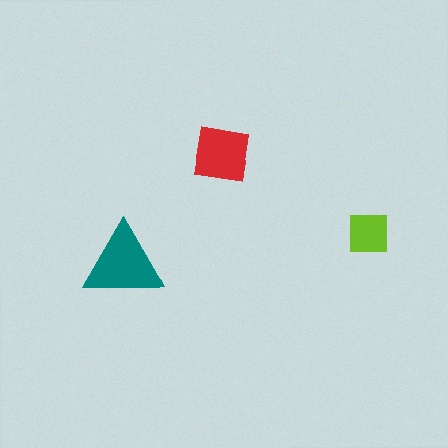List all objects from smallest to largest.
The lime square, the red square, the teal triangle.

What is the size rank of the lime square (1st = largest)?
3rd.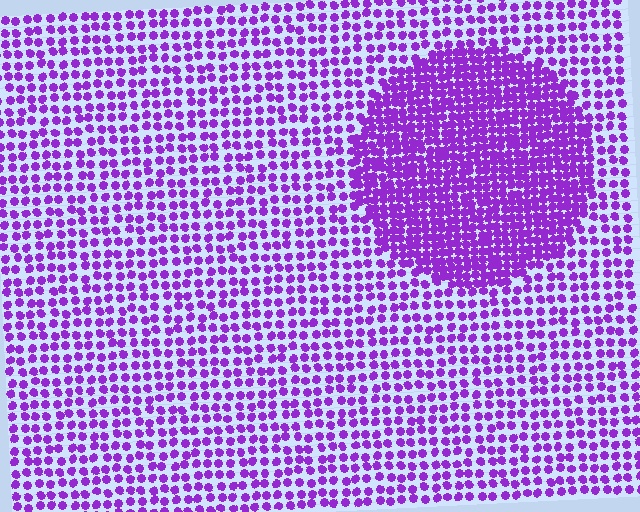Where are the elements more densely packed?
The elements are more densely packed inside the circle boundary.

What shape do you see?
I see a circle.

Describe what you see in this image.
The image contains small purple elements arranged at two different densities. A circle-shaped region is visible where the elements are more densely packed than the surrounding area.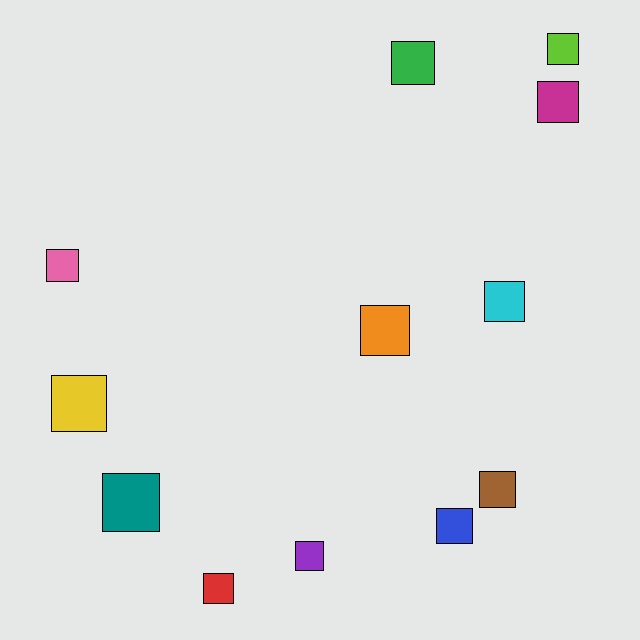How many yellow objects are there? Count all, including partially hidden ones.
There is 1 yellow object.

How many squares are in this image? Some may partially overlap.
There are 12 squares.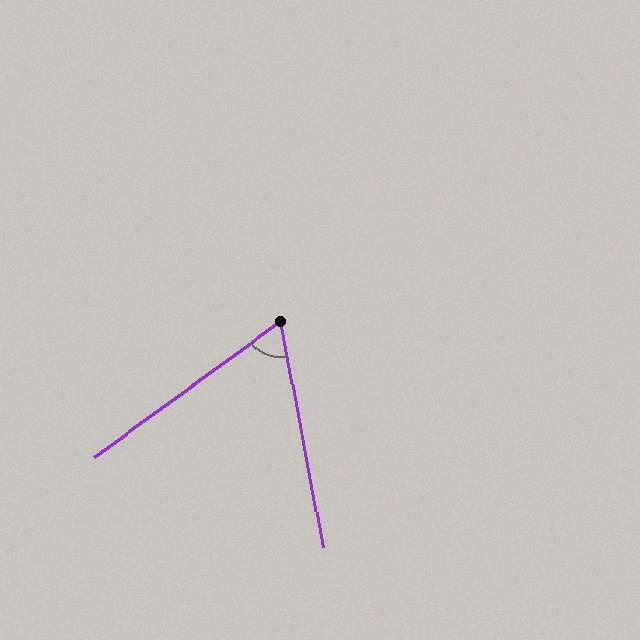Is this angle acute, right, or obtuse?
It is acute.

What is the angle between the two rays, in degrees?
Approximately 65 degrees.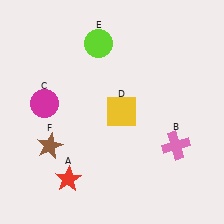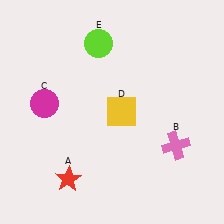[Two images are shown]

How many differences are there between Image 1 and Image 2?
There is 1 difference between the two images.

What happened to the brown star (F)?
The brown star (F) was removed in Image 2. It was in the bottom-left area of Image 1.